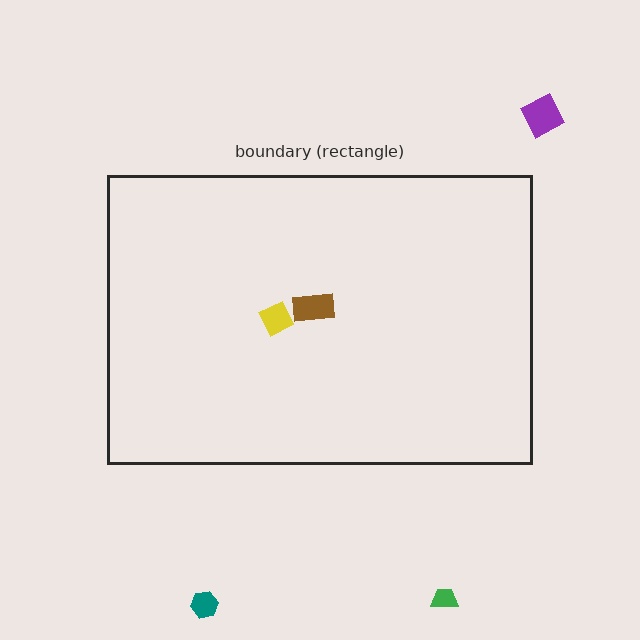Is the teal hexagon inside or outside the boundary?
Outside.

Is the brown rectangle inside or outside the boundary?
Inside.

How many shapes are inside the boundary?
2 inside, 3 outside.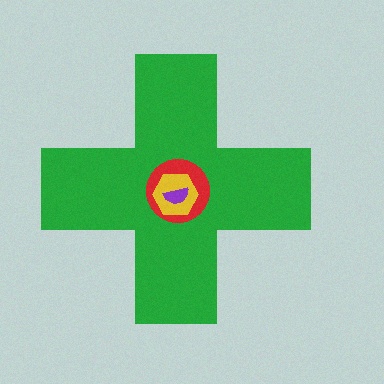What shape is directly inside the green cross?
The red circle.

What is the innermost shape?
The purple semicircle.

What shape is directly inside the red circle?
The yellow hexagon.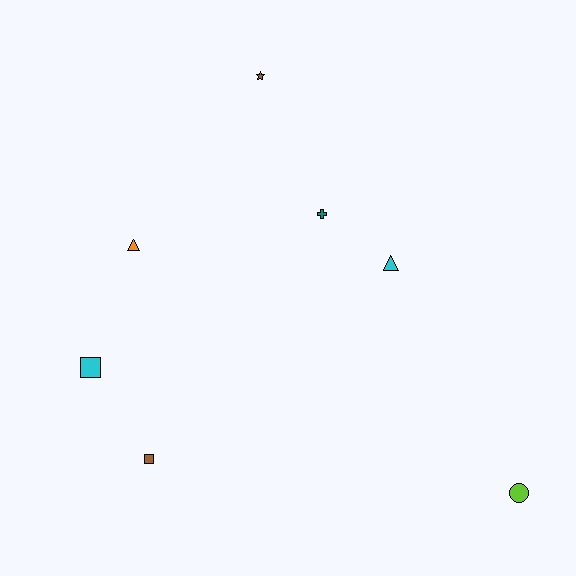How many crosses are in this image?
There is 1 cross.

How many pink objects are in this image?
There are no pink objects.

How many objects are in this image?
There are 7 objects.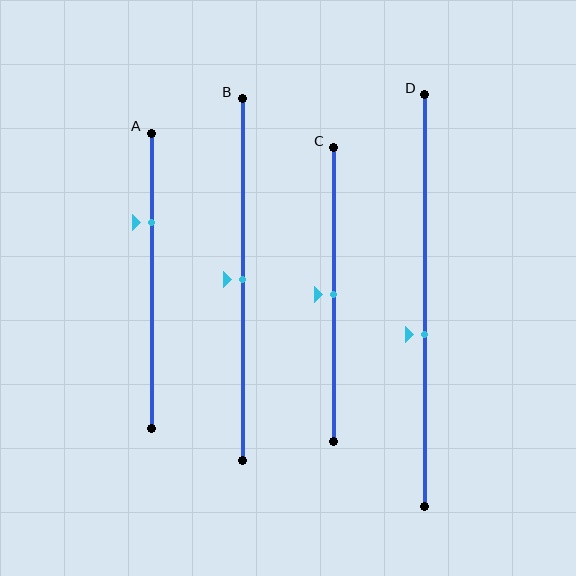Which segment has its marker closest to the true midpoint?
Segment B has its marker closest to the true midpoint.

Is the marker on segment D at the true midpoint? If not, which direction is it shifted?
No, the marker on segment D is shifted downward by about 8% of the segment length.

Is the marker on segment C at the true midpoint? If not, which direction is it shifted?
Yes, the marker on segment C is at the true midpoint.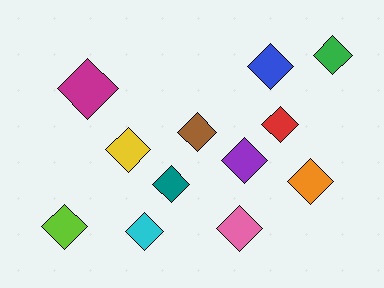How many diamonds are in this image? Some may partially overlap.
There are 12 diamonds.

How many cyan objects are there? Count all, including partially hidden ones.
There is 1 cyan object.